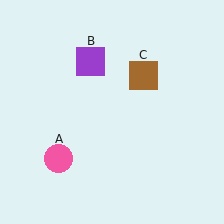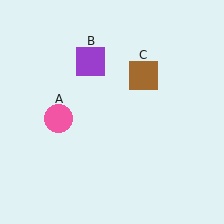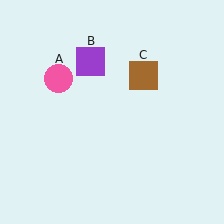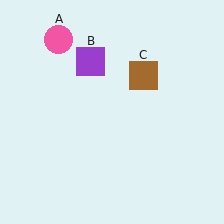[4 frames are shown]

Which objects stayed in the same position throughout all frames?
Purple square (object B) and brown square (object C) remained stationary.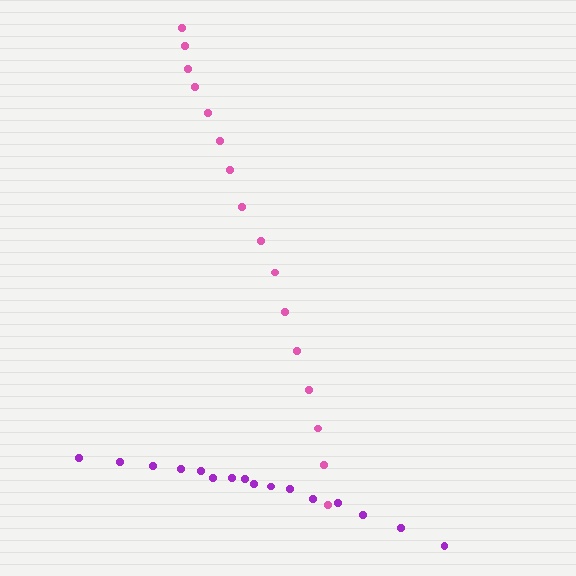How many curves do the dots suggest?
There are 2 distinct paths.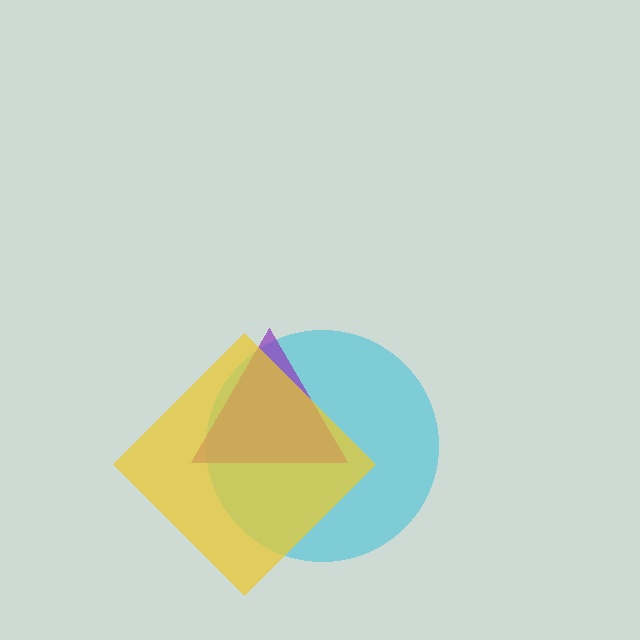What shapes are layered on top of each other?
The layered shapes are: a cyan circle, a purple triangle, a yellow diamond.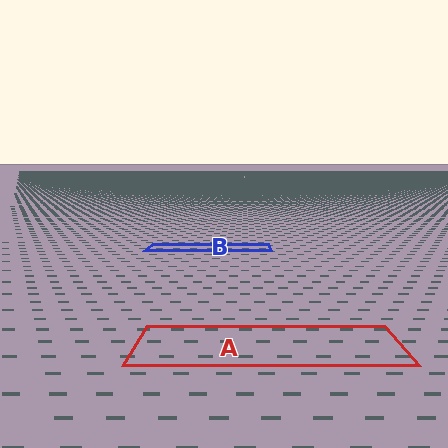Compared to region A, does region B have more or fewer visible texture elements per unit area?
Region B has more texture elements per unit area — they are packed more densely because it is farther away.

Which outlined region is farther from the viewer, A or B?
Region B is farther from the viewer — the texture elements inside it appear smaller and more densely packed.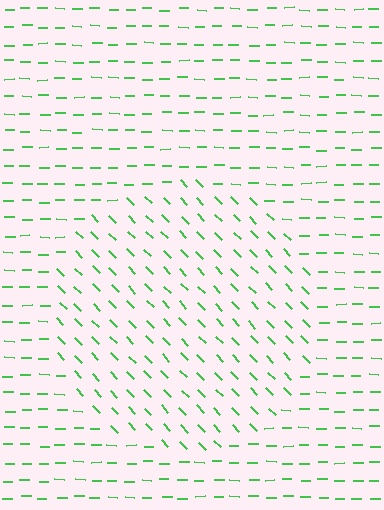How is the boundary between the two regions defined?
The boundary is defined purely by a change in line orientation (approximately 45 degrees difference). All lines are the same color and thickness.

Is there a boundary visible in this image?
Yes, there is a texture boundary formed by a change in line orientation.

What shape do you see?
I see a circle.